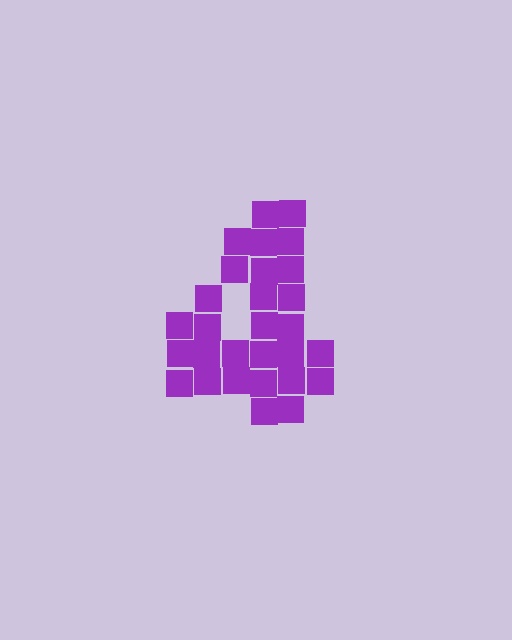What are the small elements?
The small elements are squares.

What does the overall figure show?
The overall figure shows the digit 4.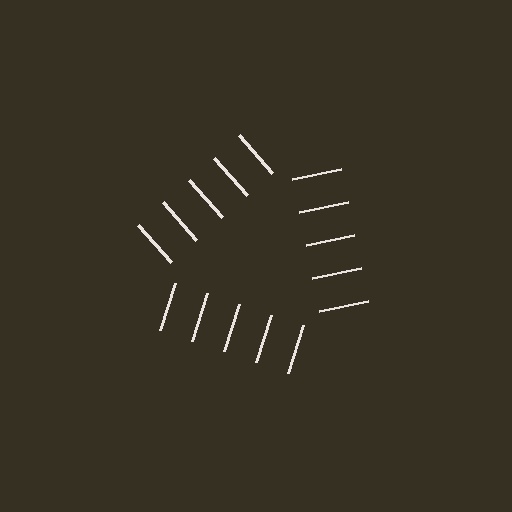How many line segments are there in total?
15 — 5 along each of the 3 edges.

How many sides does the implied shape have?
3 sides — the line-ends trace a triangle.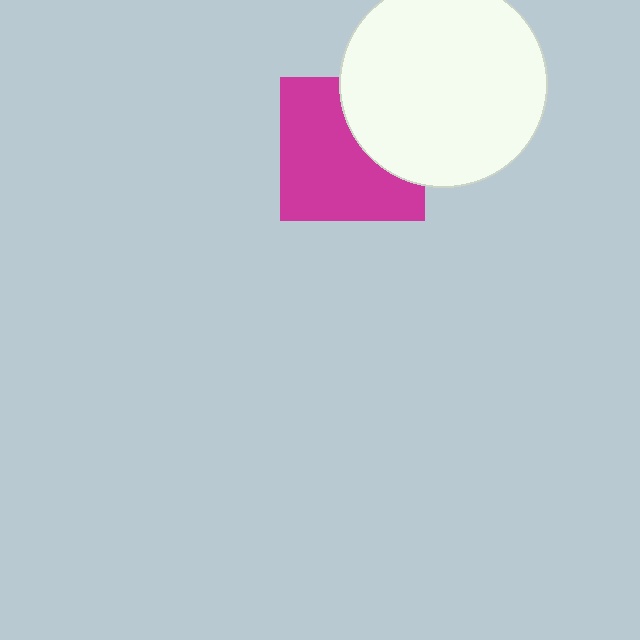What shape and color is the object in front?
The object in front is a white circle.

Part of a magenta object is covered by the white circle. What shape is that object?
It is a square.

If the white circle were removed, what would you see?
You would see the complete magenta square.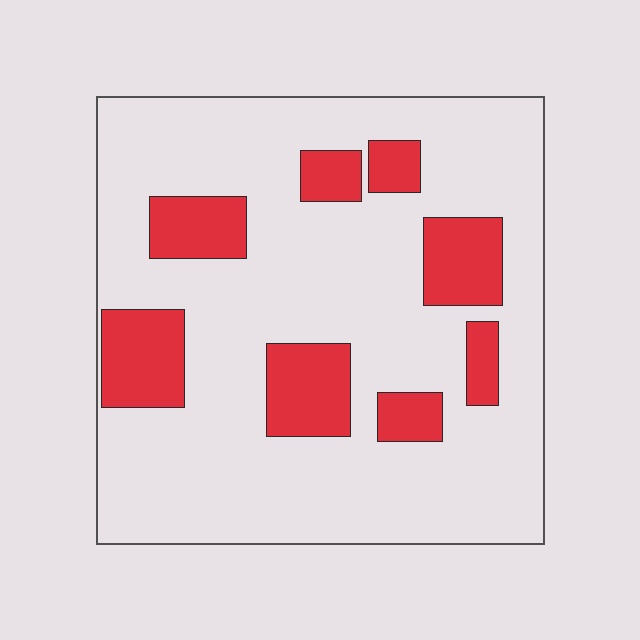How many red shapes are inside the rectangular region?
8.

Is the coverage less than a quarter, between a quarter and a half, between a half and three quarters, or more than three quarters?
Less than a quarter.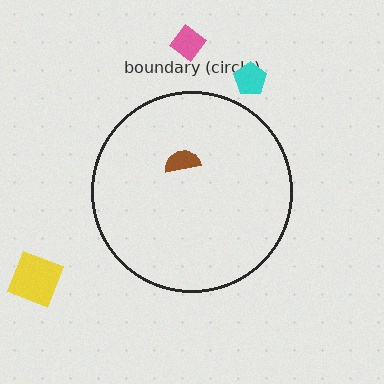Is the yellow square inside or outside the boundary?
Outside.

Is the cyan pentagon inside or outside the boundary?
Outside.